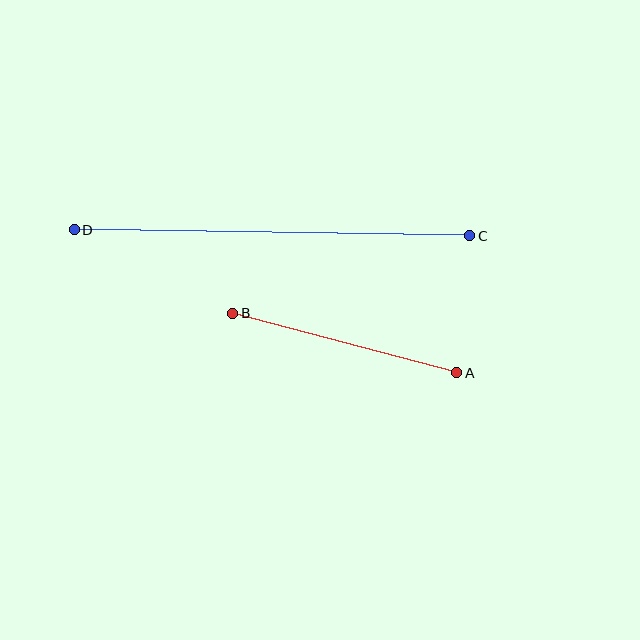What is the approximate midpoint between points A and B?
The midpoint is at approximately (345, 343) pixels.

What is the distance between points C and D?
The distance is approximately 396 pixels.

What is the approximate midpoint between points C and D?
The midpoint is at approximately (272, 233) pixels.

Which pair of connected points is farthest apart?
Points C and D are farthest apart.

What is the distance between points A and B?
The distance is approximately 232 pixels.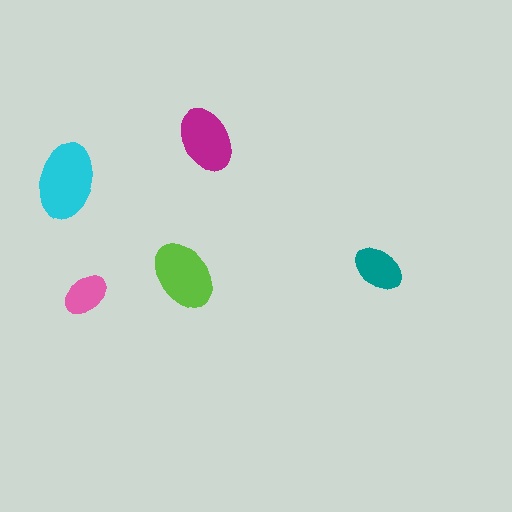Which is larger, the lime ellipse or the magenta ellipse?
The lime one.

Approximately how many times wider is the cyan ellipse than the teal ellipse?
About 1.5 times wider.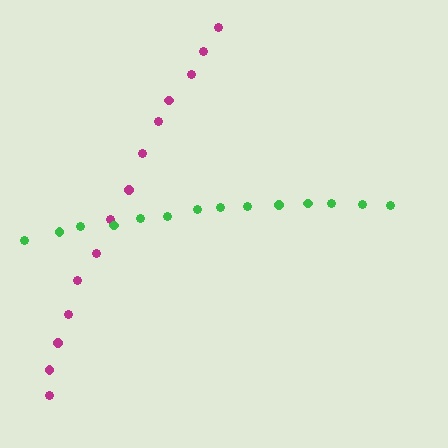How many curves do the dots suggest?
There are 2 distinct paths.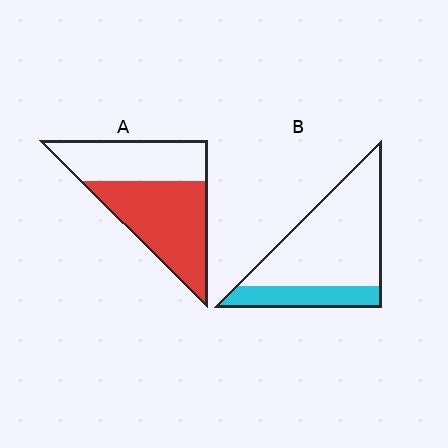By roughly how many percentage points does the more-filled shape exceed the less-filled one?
By roughly 35 percentage points (A over B).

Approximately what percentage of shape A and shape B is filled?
A is approximately 55% and B is approximately 25%.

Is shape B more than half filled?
No.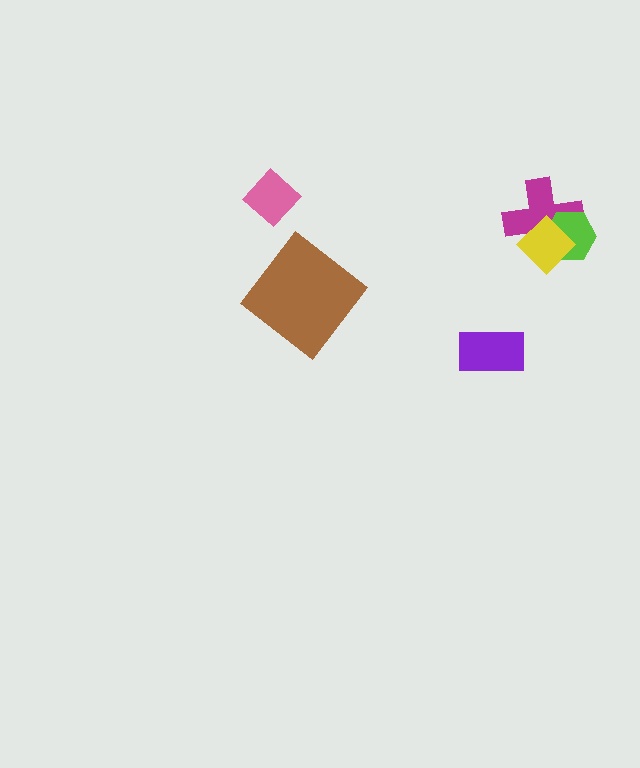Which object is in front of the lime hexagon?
The yellow diamond is in front of the lime hexagon.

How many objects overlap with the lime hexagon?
2 objects overlap with the lime hexagon.